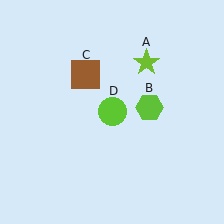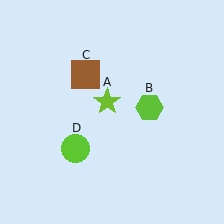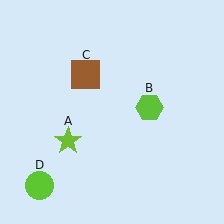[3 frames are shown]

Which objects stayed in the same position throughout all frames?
Lime hexagon (object B) and brown square (object C) remained stationary.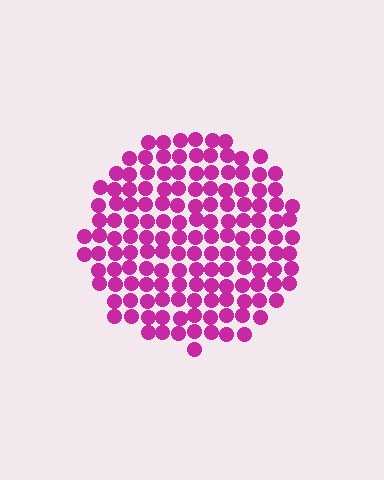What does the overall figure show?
The overall figure shows a circle.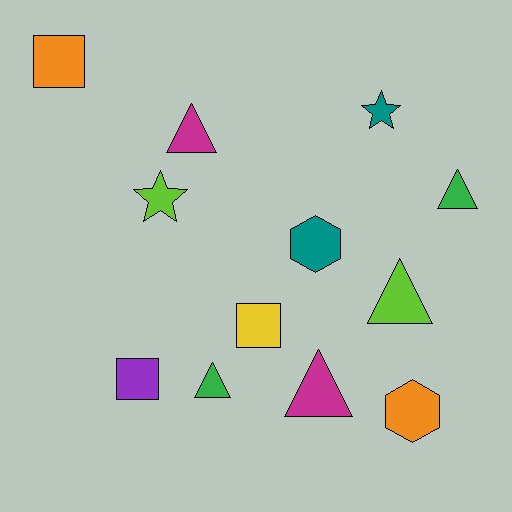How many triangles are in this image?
There are 5 triangles.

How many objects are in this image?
There are 12 objects.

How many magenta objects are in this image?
There are 2 magenta objects.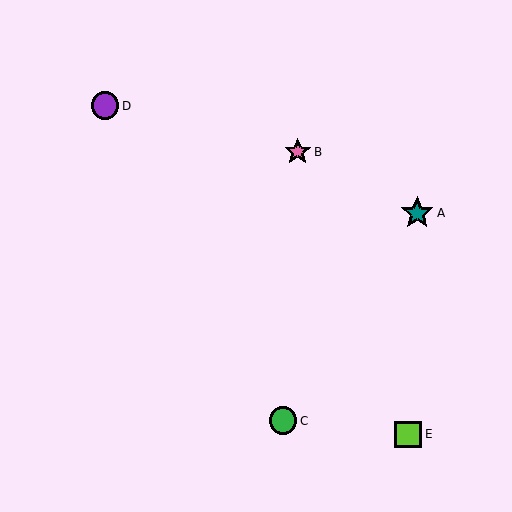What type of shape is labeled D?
Shape D is a purple circle.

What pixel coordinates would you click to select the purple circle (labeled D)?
Click at (105, 106) to select the purple circle D.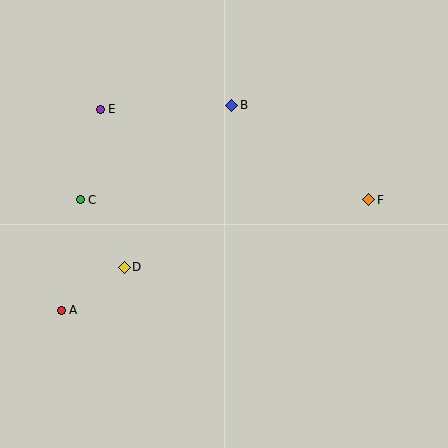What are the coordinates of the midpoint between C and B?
The midpoint between C and B is at (156, 152).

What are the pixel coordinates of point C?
Point C is at (80, 200).